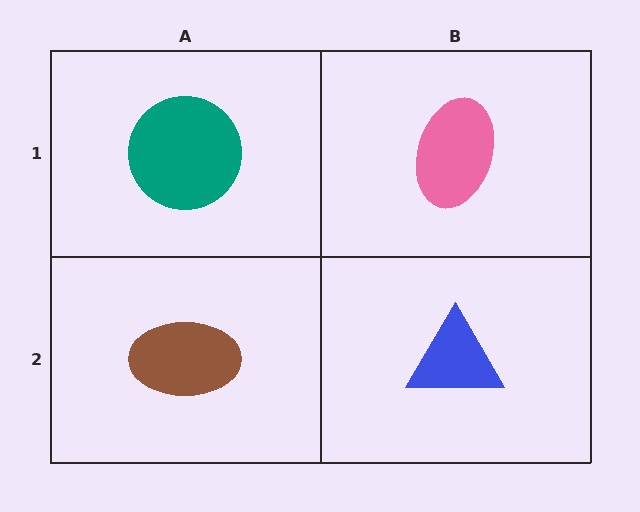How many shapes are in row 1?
2 shapes.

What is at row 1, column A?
A teal circle.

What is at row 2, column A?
A brown ellipse.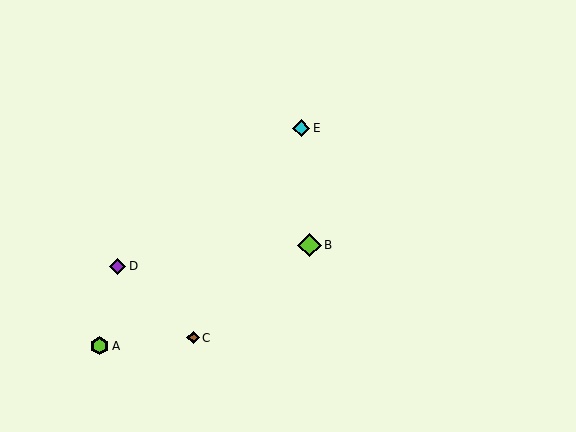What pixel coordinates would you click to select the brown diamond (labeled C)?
Click at (193, 338) to select the brown diamond C.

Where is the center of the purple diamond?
The center of the purple diamond is at (118, 266).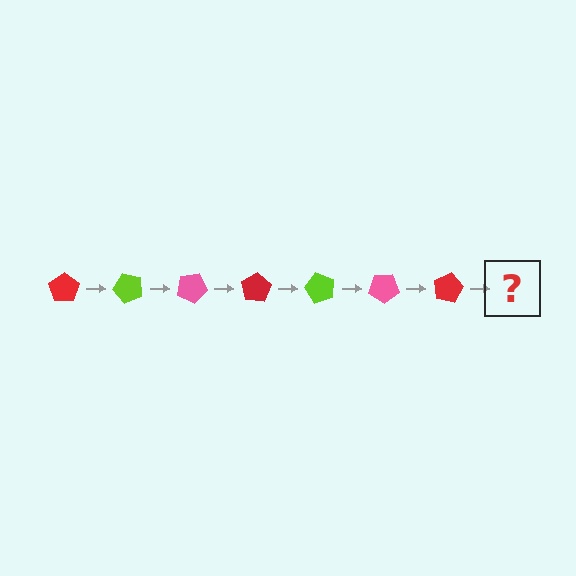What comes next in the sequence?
The next element should be a lime pentagon, rotated 350 degrees from the start.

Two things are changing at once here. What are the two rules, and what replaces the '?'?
The two rules are that it rotates 50 degrees each step and the color cycles through red, lime, and pink. The '?' should be a lime pentagon, rotated 350 degrees from the start.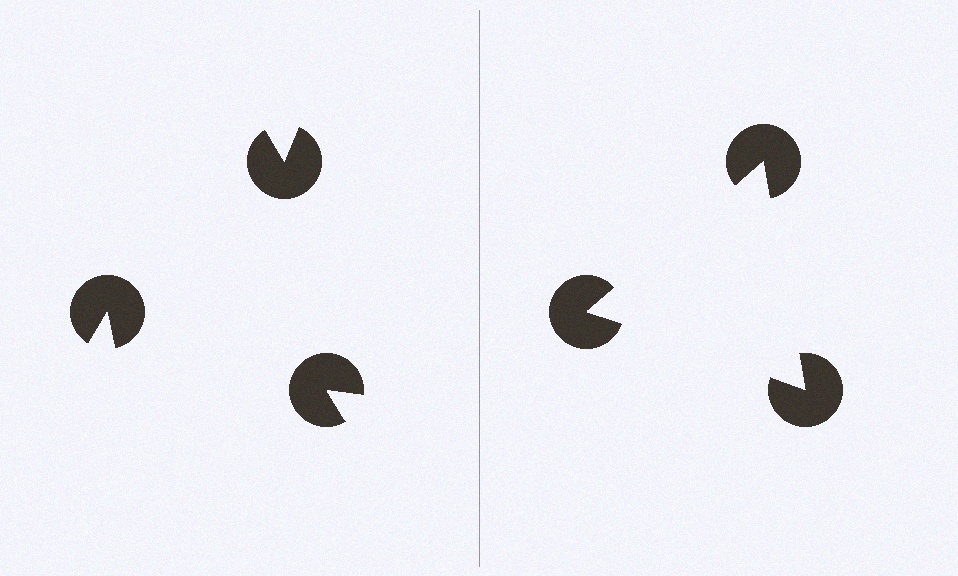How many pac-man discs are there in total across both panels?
6 — 3 on each side.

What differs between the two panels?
The pac-man discs are positioned identically on both sides; only the wedge orientations differ. On the right they align to a triangle; on the left they are misaligned.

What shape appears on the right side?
An illusory triangle.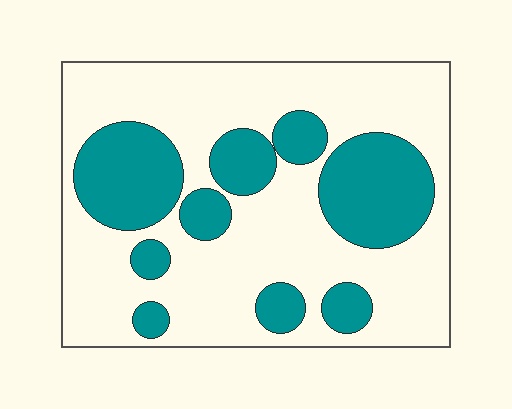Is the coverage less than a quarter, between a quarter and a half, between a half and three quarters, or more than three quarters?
Between a quarter and a half.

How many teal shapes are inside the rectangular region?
9.